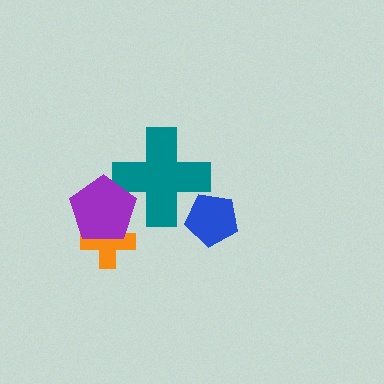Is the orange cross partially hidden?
Yes, it is partially covered by another shape.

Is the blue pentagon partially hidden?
No, no other shape covers it.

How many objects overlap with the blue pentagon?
1 object overlaps with the blue pentagon.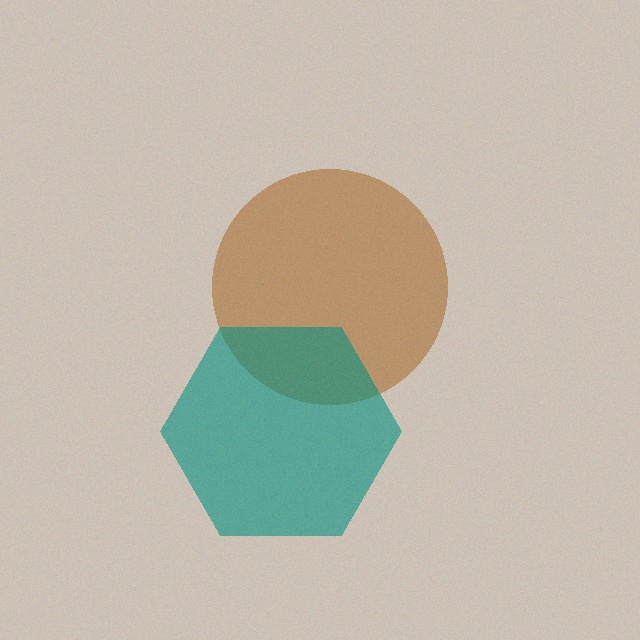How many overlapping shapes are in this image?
There are 2 overlapping shapes in the image.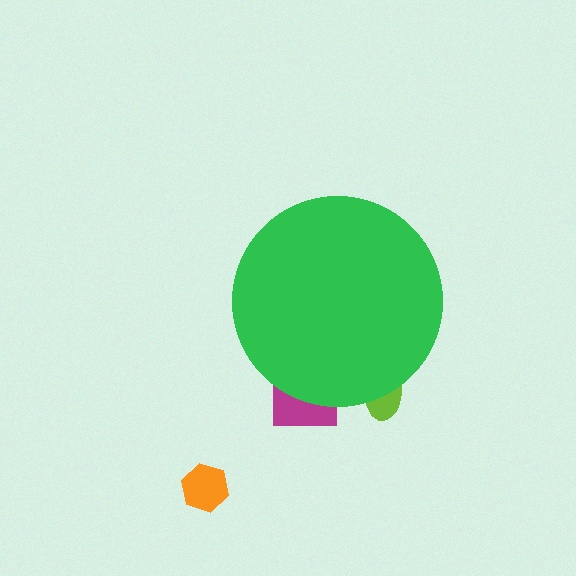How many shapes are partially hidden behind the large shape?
2 shapes are partially hidden.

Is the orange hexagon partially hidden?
No, the orange hexagon is fully visible.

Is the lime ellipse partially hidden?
Yes, the lime ellipse is partially hidden behind the green circle.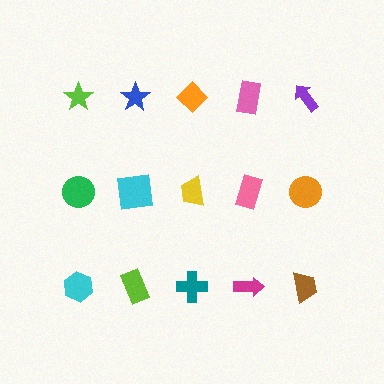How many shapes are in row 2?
5 shapes.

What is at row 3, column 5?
A brown trapezoid.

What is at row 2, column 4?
A pink rectangle.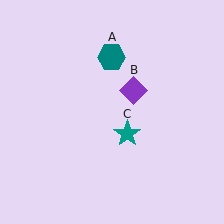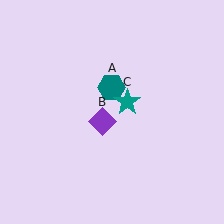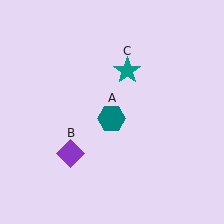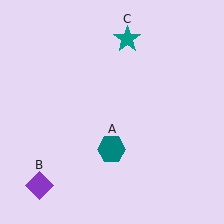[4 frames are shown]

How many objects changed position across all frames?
3 objects changed position: teal hexagon (object A), purple diamond (object B), teal star (object C).